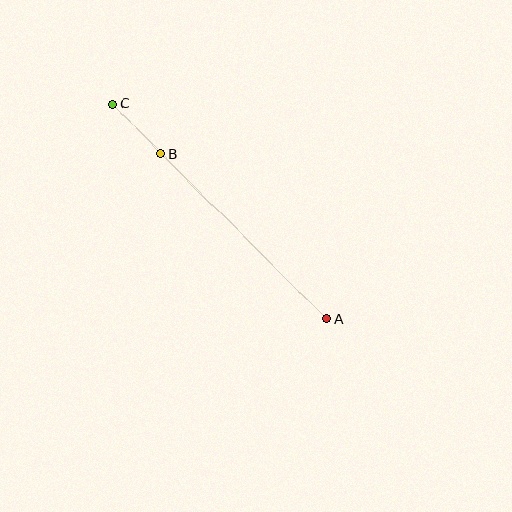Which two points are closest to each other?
Points B and C are closest to each other.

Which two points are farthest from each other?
Points A and C are farthest from each other.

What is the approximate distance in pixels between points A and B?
The distance between A and B is approximately 234 pixels.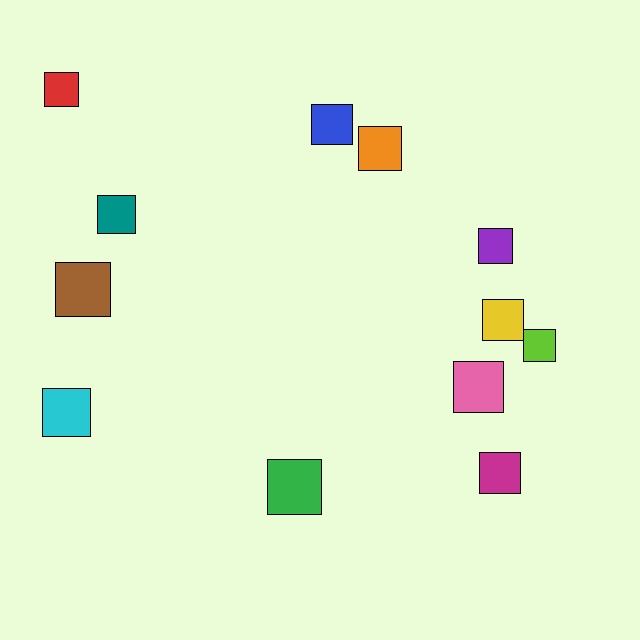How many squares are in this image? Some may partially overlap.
There are 12 squares.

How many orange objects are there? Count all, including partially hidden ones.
There is 1 orange object.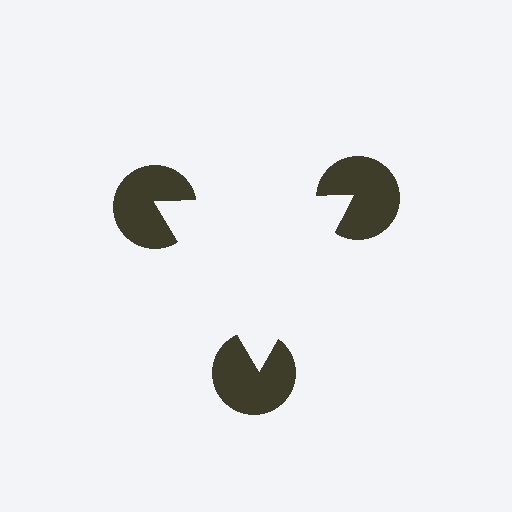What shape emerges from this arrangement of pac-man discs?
An illusory triangle — its edges are inferred from the aligned wedge cuts in the pac-man discs, not physically drawn.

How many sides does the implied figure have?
3 sides.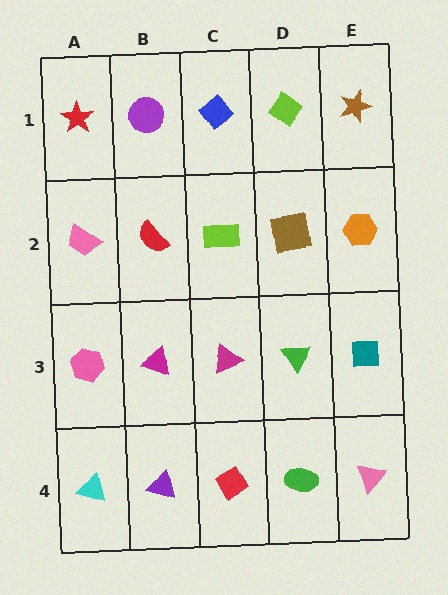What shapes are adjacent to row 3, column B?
A red semicircle (row 2, column B), a purple triangle (row 4, column B), a pink hexagon (row 3, column A), a magenta triangle (row 3, column C).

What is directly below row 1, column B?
A red semicircle.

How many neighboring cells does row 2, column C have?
4.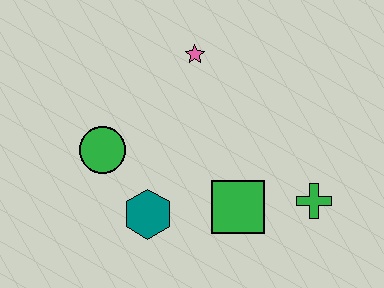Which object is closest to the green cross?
The green square is closest to the green cross.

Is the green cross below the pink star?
Yes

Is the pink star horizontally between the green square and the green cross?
No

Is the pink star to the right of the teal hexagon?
Yes